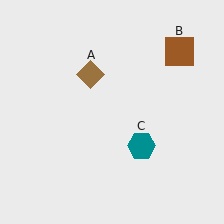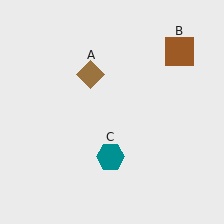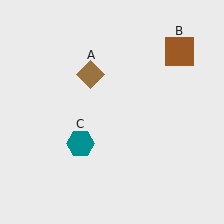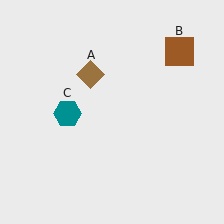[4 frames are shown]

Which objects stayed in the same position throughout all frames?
Brown diamond (object A) and brown square (object B) remained stationary.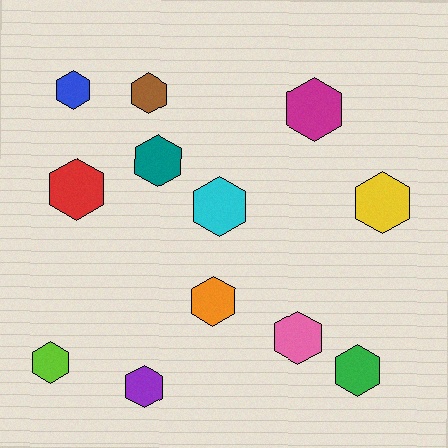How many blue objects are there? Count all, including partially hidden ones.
There is 1 blue object.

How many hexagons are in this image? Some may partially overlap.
There are 12 hexagons.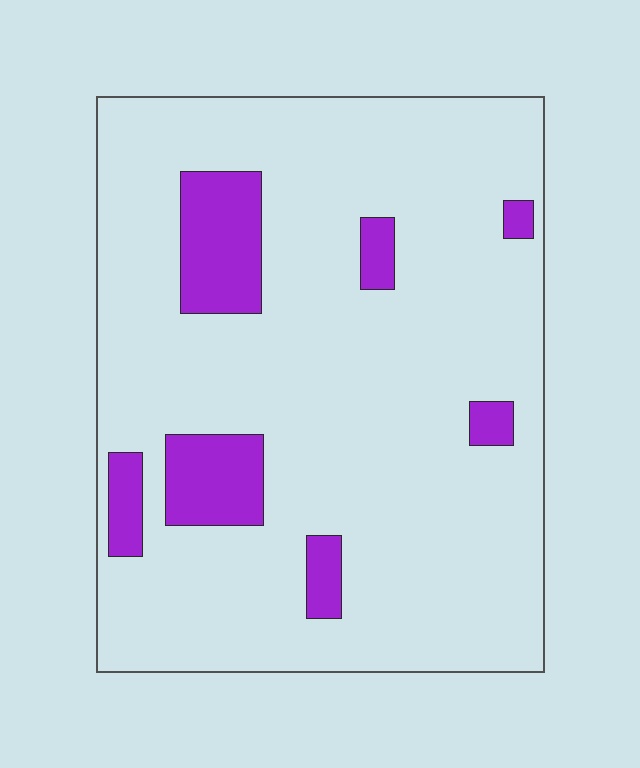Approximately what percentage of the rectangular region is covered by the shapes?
Approximately 15%.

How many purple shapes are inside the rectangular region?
7.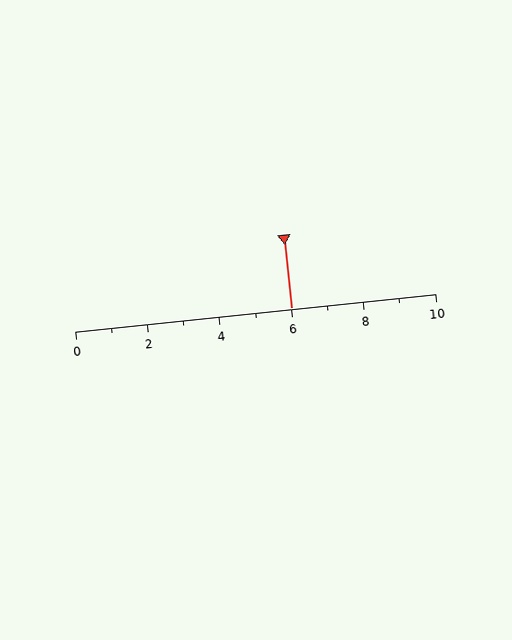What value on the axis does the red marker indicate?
The marker indicates approximately 6.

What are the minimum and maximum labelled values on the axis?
The axis runs from 0 to 10.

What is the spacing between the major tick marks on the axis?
The major ticks are spaced 2 apart.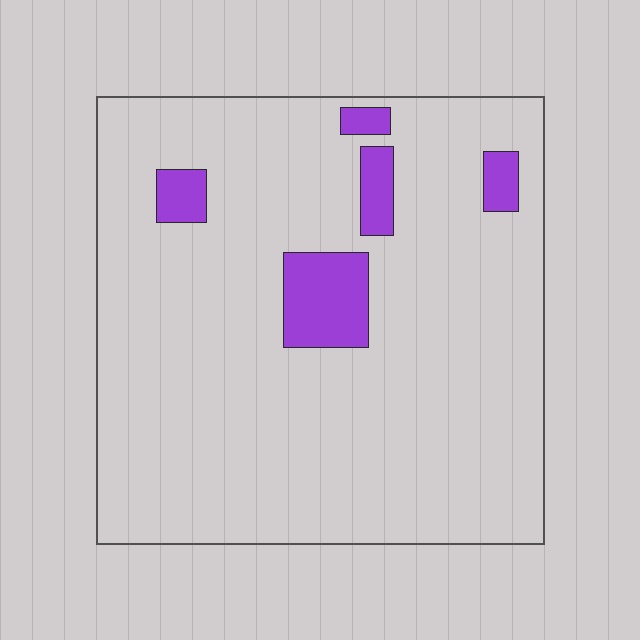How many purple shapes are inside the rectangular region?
5.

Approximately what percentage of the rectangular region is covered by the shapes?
Approximately 10%.